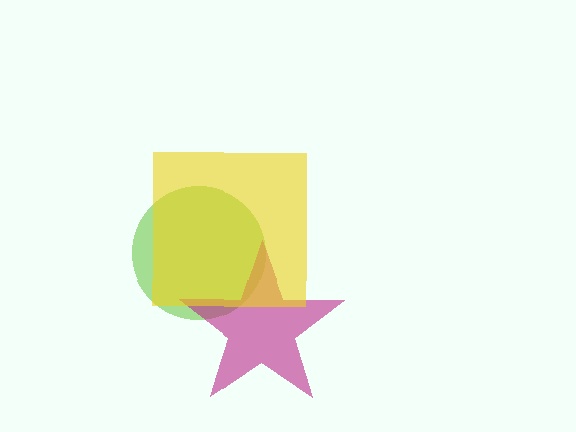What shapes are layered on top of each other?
The layered shapes are: a lime circle, a magenta star, a yellow square.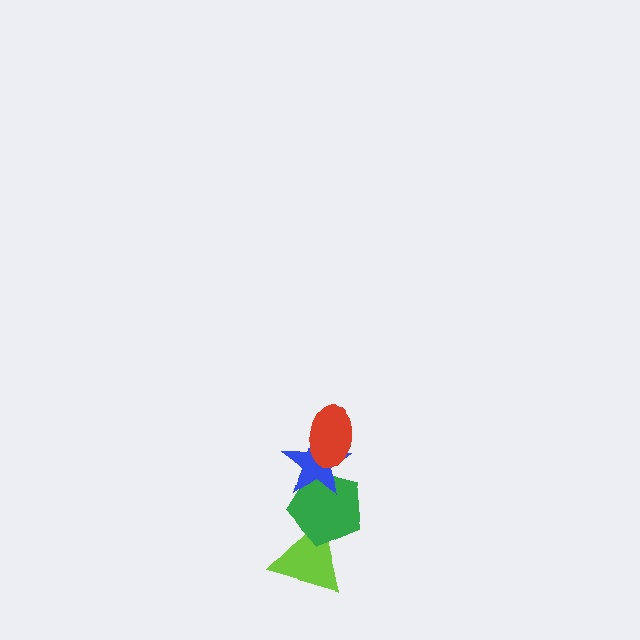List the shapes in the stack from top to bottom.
From top to bottom: the red ellipse, the blue star, the green pentagon, the lime triangle.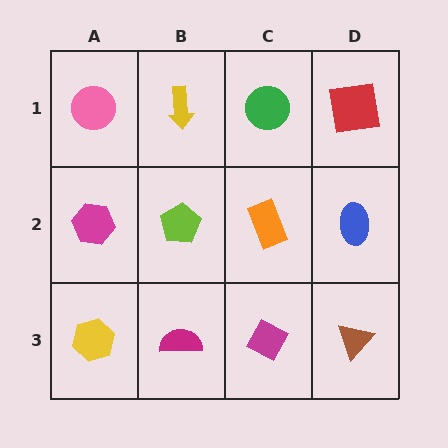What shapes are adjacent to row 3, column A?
A magenta hexagon (row 2, column A), a magenta semicircle (row 3, column B).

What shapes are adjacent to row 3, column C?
An orange rectangle (row 2, column C), a magenta semicircle (row 3, column B), a brown triangle (row 3, column D).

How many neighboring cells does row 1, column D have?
2.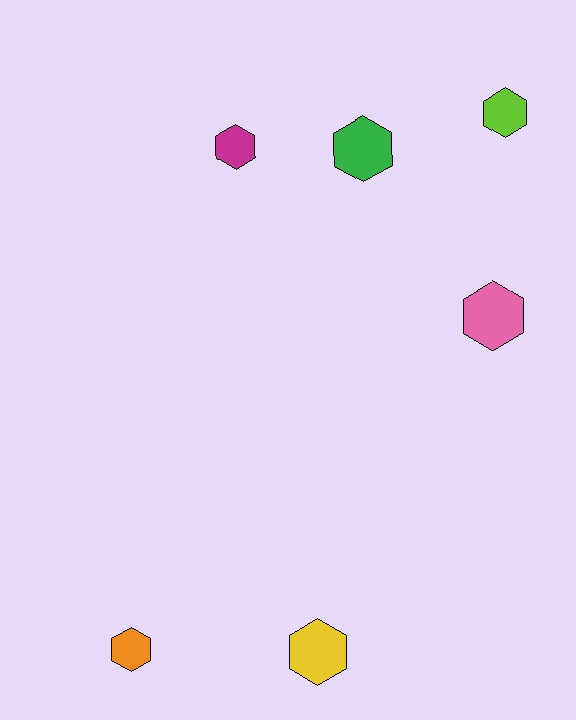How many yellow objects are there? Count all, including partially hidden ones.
There is 1 yellow object.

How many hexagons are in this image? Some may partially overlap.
There are 6 hexagons.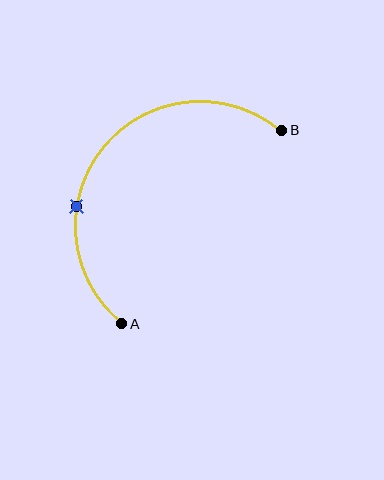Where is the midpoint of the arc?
The arc midpoint is the point on the curve farthest from the straight line joining A and B. It sits above and to the left of that line.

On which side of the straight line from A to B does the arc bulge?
The arc bulges above and to the left of the straight line connecting A and B.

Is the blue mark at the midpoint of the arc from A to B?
No. The blue mark lies on the arc but is closer to endpoint A. The arc midpoint would be at the point on the curve equidistant along the arc from both A and B.